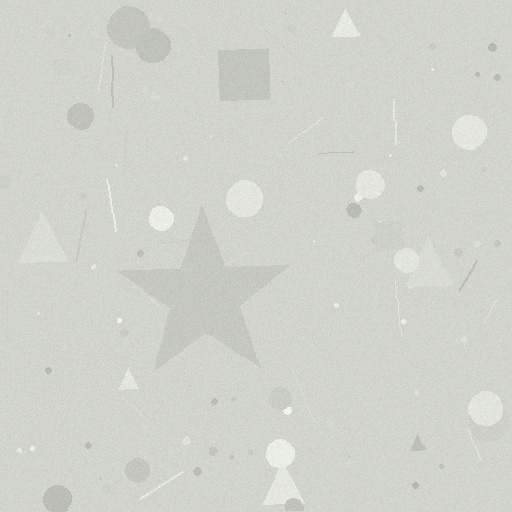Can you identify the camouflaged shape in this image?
The camouflaged shape is a star.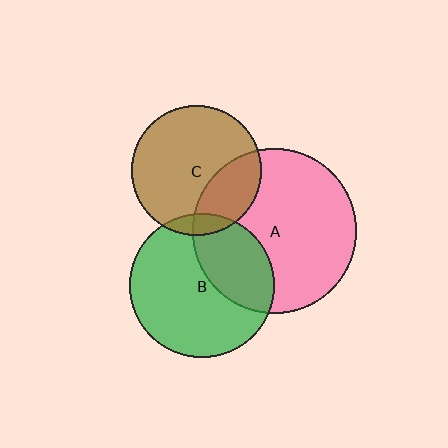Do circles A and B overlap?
Yes.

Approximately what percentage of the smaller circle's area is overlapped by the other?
Approximately 35%.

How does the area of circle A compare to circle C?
Approximately 1.6 times.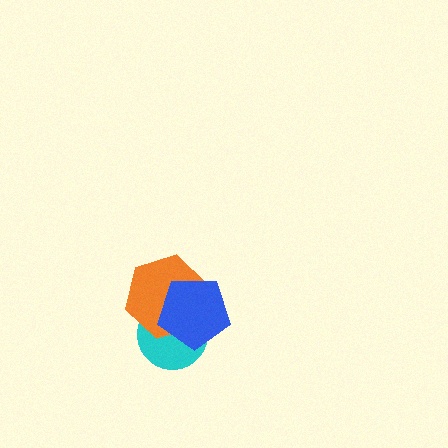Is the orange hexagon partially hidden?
Yes, it is partially covered by another shape.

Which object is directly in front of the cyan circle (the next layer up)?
The orange hexagon is directly in front of the cyan circle.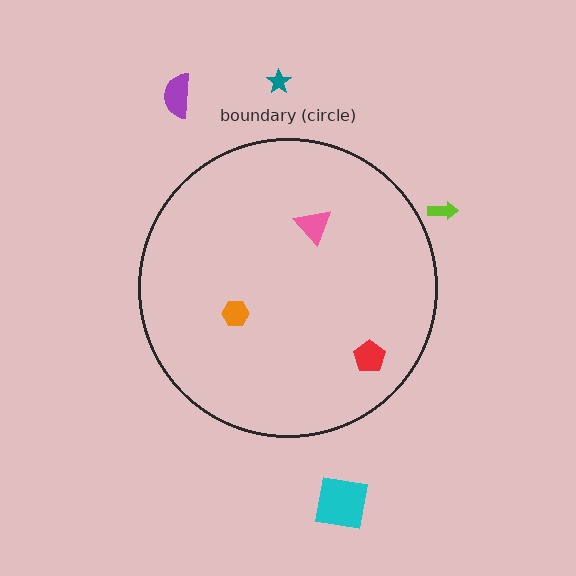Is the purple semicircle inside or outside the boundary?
Outside.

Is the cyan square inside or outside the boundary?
Outside.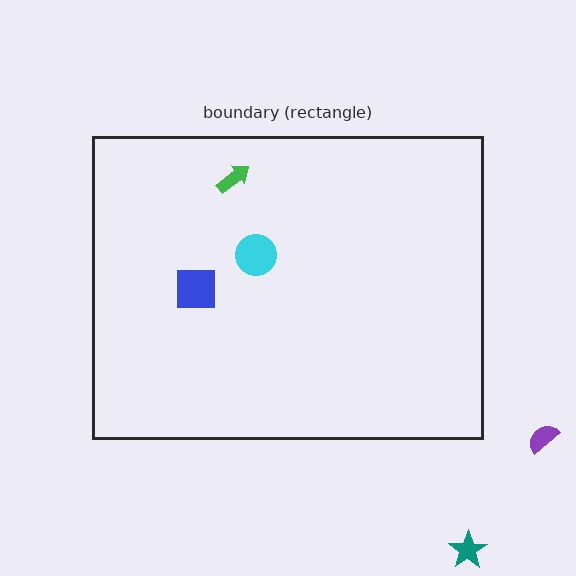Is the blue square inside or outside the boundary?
Inside.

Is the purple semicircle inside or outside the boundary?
Outside.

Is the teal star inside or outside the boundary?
Outside.